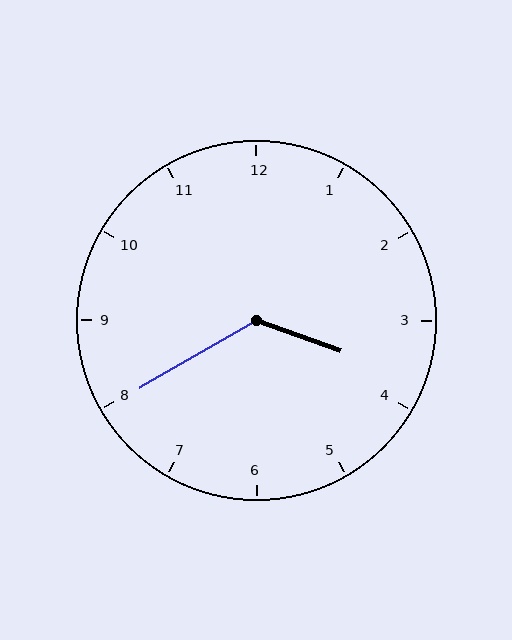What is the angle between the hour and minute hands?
Approximately 130 degrees.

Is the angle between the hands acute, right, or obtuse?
It is obtuse.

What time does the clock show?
3:40.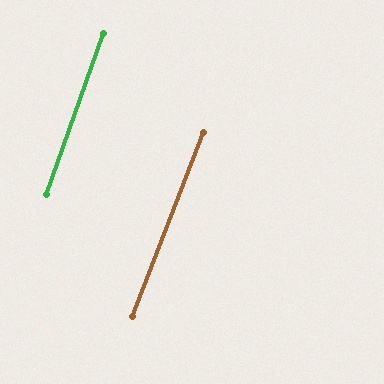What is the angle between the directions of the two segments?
Approximately 1 degree.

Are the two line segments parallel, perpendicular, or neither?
Parallel — their directions differ by only 1.3°.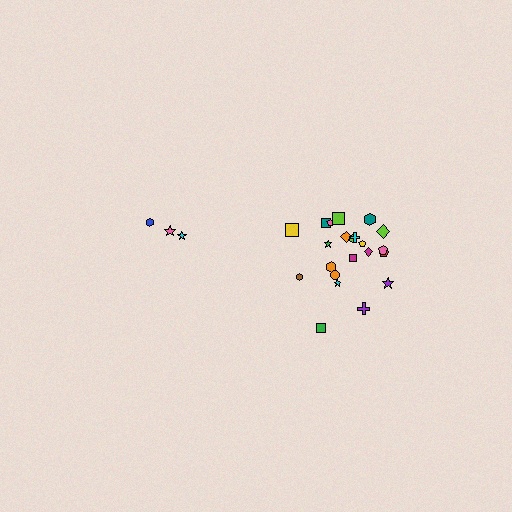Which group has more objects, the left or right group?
The right group.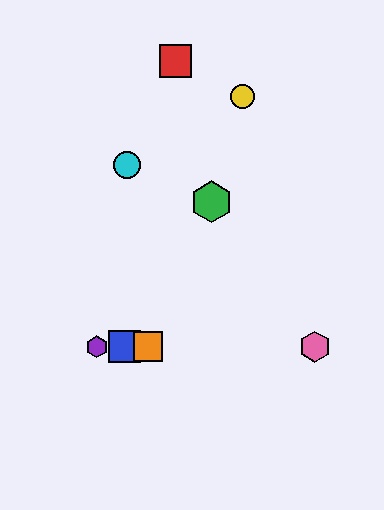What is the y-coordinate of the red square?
The red square is at y≈61.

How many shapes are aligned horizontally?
4 shapes (the blue square, the purple hexagon, the orange square, the pink hexagon) are aligned horizontally.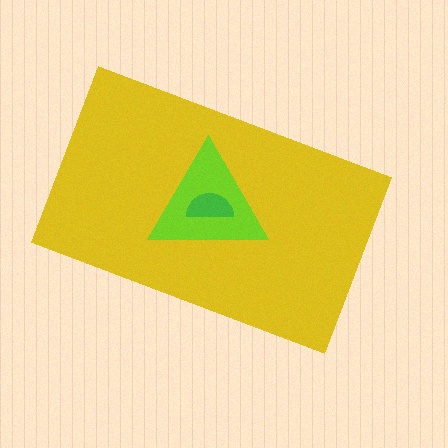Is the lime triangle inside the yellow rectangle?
Yes.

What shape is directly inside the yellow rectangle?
The lime triangle.